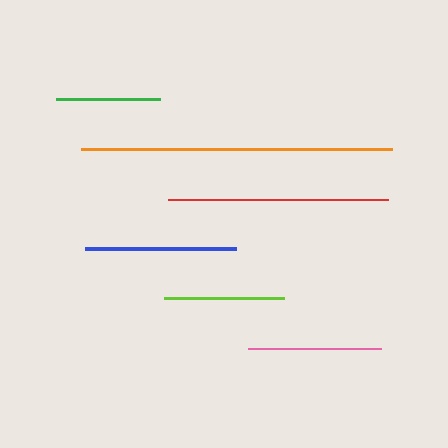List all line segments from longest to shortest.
From longest to shortest: orange, red, blue, pink, lime, green.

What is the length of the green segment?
The green segment is approximately 103 pixels long.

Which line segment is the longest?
The orange line is the longest at approximately 311 pixels.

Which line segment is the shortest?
The green line is the shortest at approximately 103 pixels.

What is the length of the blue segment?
The blue segment is approximately 151 pixels long.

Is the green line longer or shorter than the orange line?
The orange line is longer than the green line.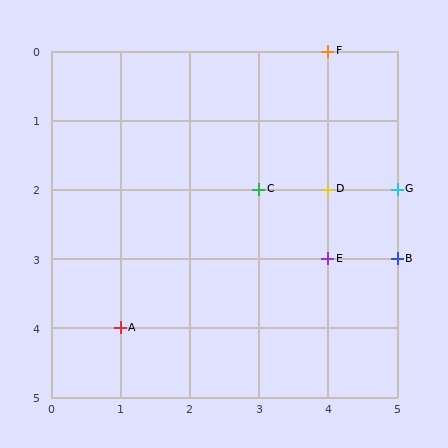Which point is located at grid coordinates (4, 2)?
Point D is at (4, 2).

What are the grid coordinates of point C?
Point C is at grid coordinates (3, 2).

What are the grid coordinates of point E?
Point E is at grid coordinates (4, 3).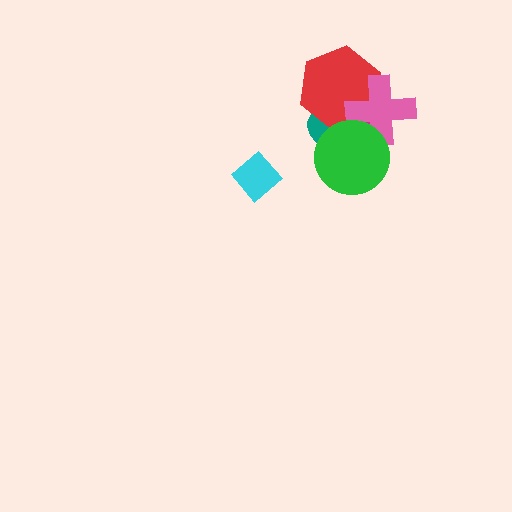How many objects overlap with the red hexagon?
4 objects overlap with the red hexagon.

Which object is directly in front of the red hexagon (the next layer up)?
The pink cross is directly in front of the red hexagon.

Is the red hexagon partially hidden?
Yes, it is partially covered by another shape.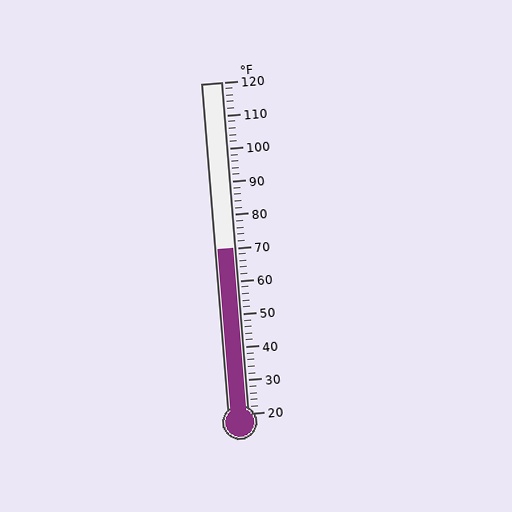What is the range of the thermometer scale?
The thermometer scale ranges from 20°F to 120°F.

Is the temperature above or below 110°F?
The temperature is below 110°F.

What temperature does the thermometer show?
The thermometer shows approximately 70°F.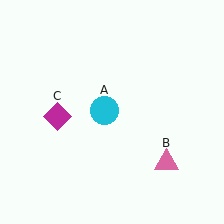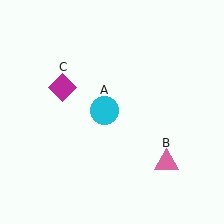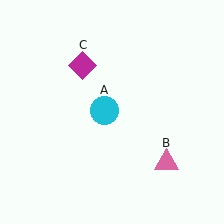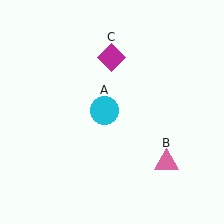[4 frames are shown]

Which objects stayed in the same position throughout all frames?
Cyan circle (object A) and pink triangle (object B) remained stationary.